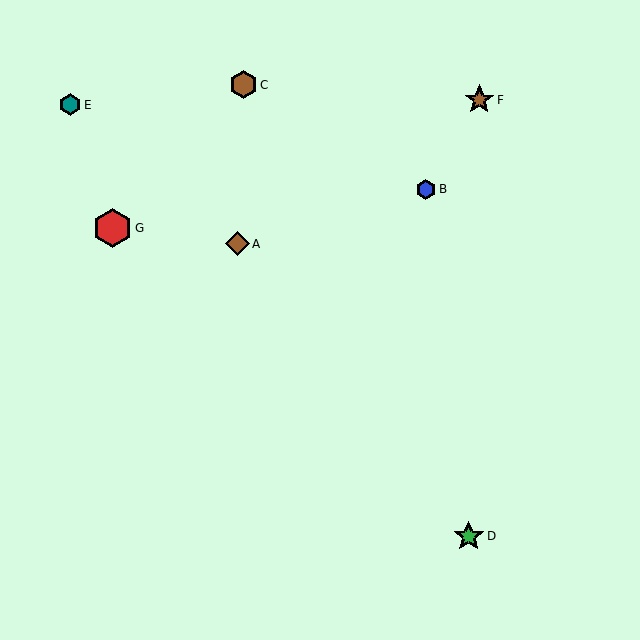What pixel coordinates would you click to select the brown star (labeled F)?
Click at (479, 100) to select the brown star F.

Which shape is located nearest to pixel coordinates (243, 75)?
The brown hexagon (labeled C) at (243, 85) is nearest to that location.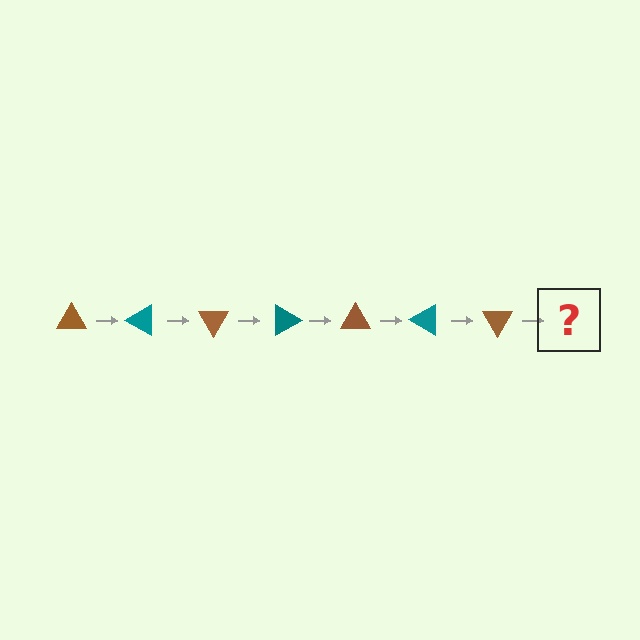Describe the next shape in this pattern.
It should be a teal triangle, rotated 210 degrees from the start.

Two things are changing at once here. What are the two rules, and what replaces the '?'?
The two rules are that it rotates 30 degrees each step and the color cycles through brown and teal. The '?' should be a teal triangle, rotated 210 degrees from the start.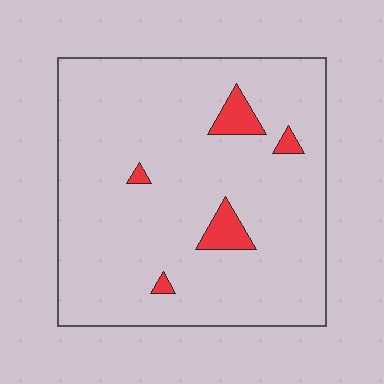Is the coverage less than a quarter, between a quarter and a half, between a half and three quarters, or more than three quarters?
Less than a quarter.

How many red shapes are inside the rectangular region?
5.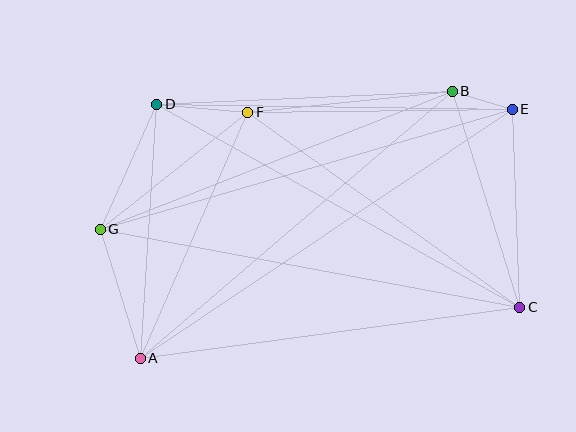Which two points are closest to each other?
Points B and E are closest to each other.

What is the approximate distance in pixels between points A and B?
The distance between A and B is approximately 411 pixels.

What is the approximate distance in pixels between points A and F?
The distance between A and F is approximately 269 pixels.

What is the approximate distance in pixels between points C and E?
The distance between C and E is approximately 198 pixels.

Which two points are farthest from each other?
Points A and E are farthest from each other.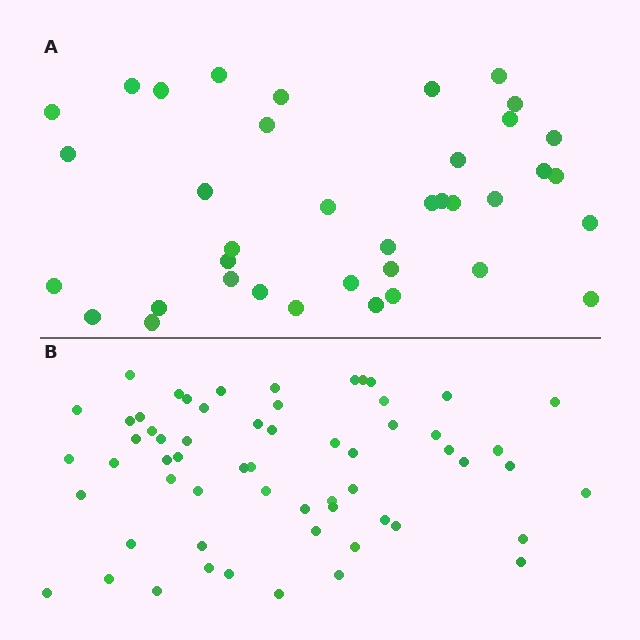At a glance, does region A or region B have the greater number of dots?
Region B (the bottom region) has more dots.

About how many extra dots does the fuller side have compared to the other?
Region B has approximately 20 more dots than region A.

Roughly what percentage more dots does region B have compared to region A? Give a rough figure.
About 60% more.